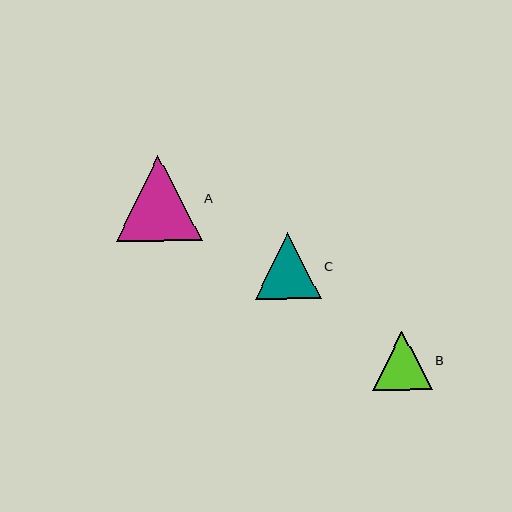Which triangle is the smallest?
Triangle B is the smallest with a size of approximately 59 pixels.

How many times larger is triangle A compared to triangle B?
Triangle A is approximately 1.5 times the size of triangle B.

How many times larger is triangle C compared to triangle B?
Triangle C is approximately 1.1 times the size of triangle B.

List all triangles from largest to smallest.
From largest to smallest: A, C, B.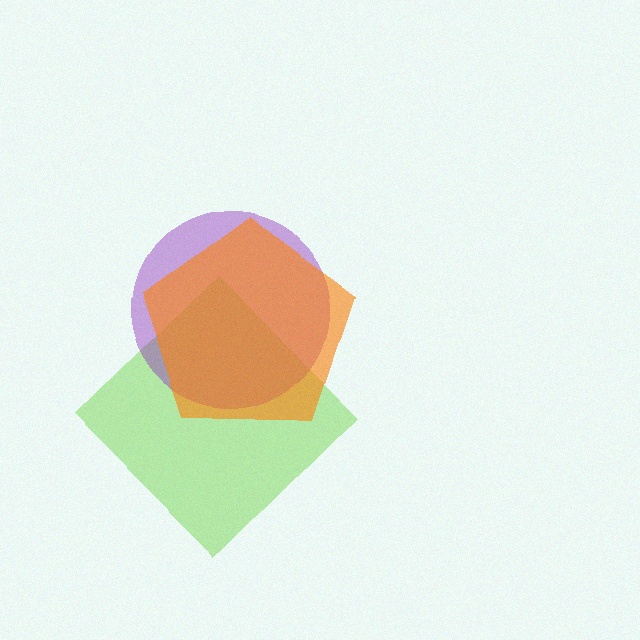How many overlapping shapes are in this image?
There are 3 overlapping shapes in the image.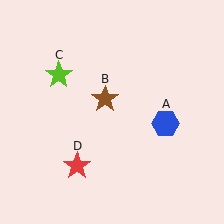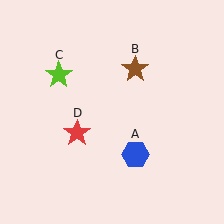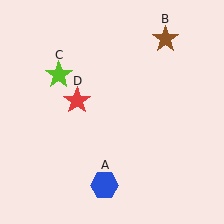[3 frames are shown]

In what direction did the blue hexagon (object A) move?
The blue hexagon (object A) moved down and to the left.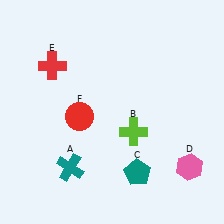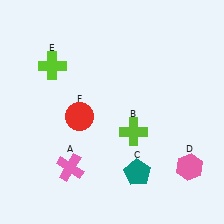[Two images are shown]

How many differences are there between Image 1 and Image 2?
There are 2 differences between the two images.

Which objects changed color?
A changed from teal to pink. E changed from red to lime.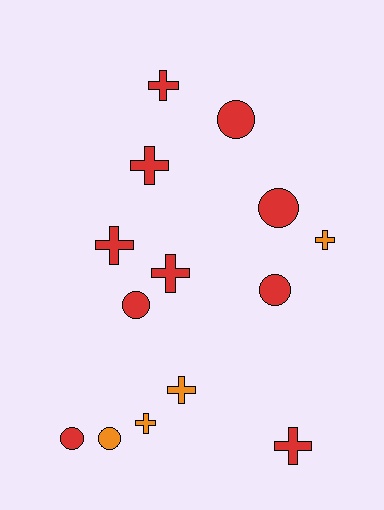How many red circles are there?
There are 5 red circles.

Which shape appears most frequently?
Cross, with 8 objects.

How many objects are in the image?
There are 14 objects.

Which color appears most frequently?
Red, with 10 objects.